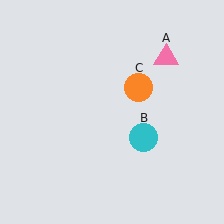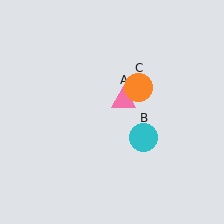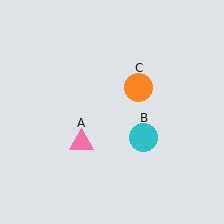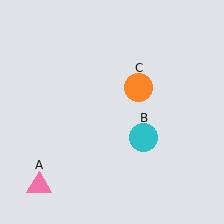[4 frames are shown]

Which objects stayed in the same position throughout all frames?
Cyan circle (object B) and orange circle (object C) remained stationary.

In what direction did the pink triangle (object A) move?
The pink triangle (object A) moved down and to the left.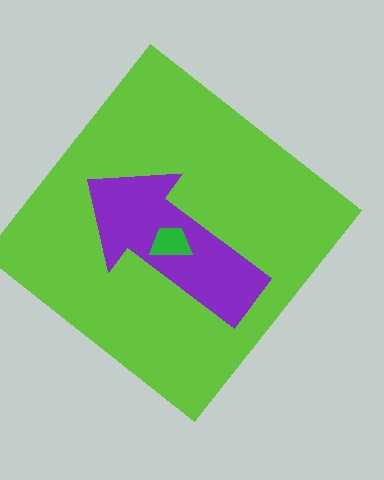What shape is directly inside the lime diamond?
The purple arrow.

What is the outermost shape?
The lime diamond.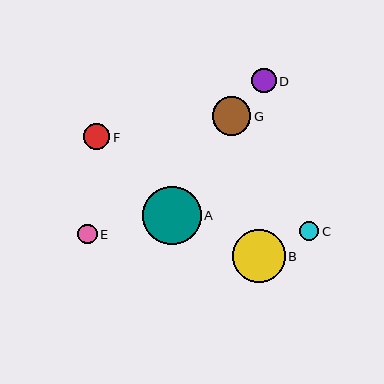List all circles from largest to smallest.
From largest to smallest: A, B, G, F, D, E, C.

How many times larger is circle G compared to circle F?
Circle G is approximately 1.5 times the size of circle F.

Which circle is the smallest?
Circle C is the smallest with a size of approximately 19 pixels.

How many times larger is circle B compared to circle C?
Circle B is approximately 2.8 times the size of circle C.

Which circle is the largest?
Circle A is the largest with a size of approximately 59 pixels.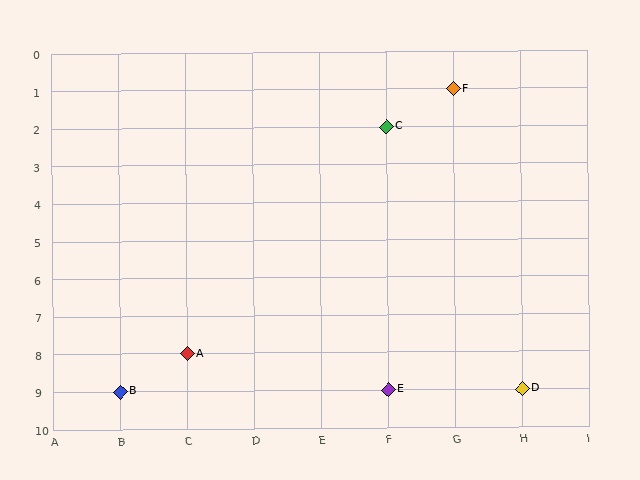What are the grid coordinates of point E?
Point E is at grid coordinates (F, 9).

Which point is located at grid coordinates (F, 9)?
Point E is at (F, 9).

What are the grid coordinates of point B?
Point B is at grid coordinates (B, 9).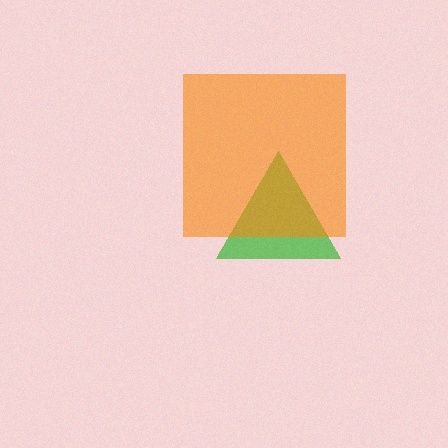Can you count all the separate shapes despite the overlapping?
Yes, there are 2 separate shapes.